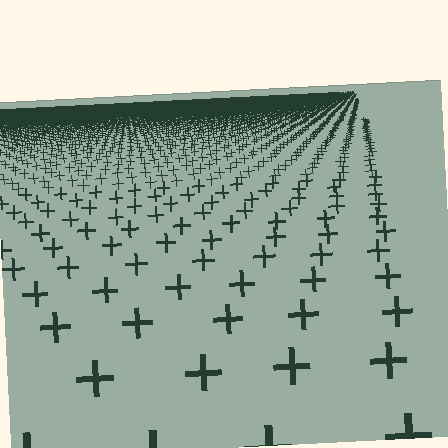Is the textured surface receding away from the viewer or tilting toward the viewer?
The surface is receding away from the viewer. Texture elements get smaller and denser toward the top.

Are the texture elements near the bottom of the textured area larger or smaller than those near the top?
Larger. Near the bottom, elements are closer to the viewer and appear at a bigger on-screen size.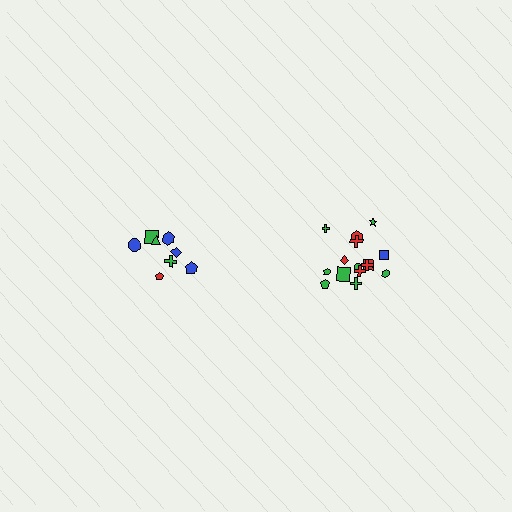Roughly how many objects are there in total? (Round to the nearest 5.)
Roughly 25 objects in total.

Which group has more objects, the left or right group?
The right group.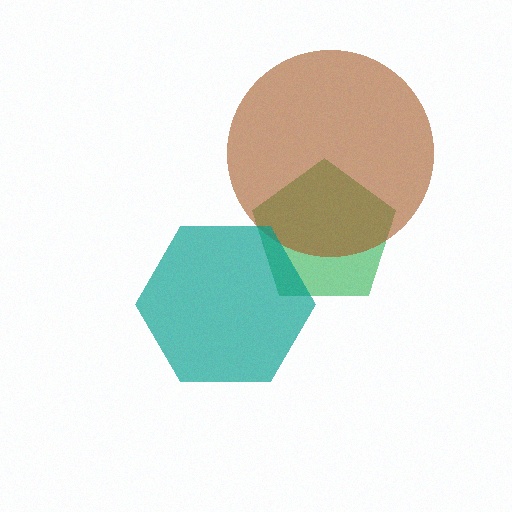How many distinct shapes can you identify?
There are 3 distinct shapes: a green pentagon, a brown circle, a teal hexagon.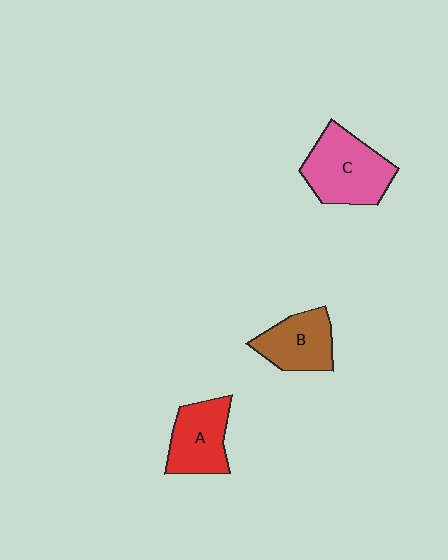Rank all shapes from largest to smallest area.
From largest to smallest: C (pink), A (red), B (brown).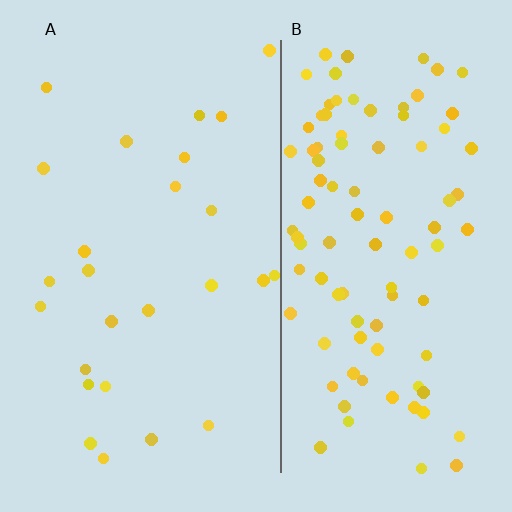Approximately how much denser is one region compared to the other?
Approximately 3.7× — region B over region A.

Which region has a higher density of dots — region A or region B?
B (the right).